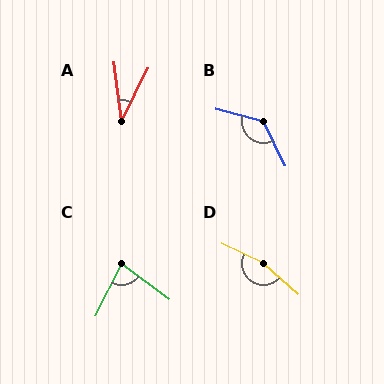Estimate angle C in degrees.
Approximately 81 degrees.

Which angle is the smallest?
A, at approximately 34 degrees.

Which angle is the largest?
D, at approximately 163 degrees.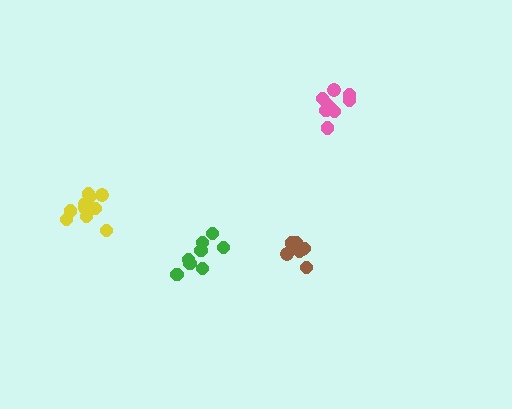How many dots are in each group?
Group 1: 8 dots, Group 2: 12 dots, Group 3: 9 dots, Group 4: 9 dots (38 total).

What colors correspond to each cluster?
The clusters are colored: green, yellow, pink, brown.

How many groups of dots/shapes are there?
There are 4 groups.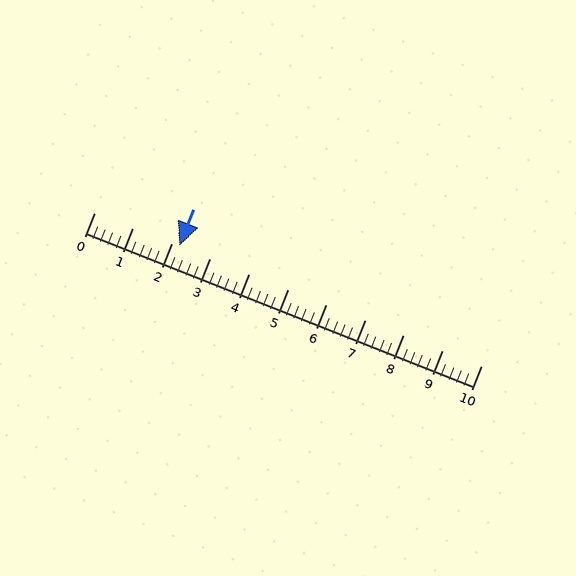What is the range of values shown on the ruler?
The ruler shows values from 0 to 10.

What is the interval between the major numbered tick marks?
The major tick marks are spaced 1 units apart.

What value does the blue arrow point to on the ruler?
The blue arrow points to approximately 2.2.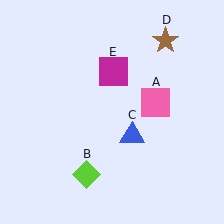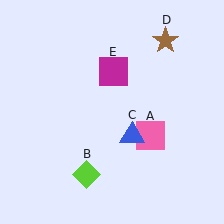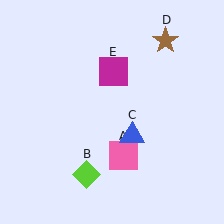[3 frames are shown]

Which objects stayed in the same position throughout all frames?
Lime diamond (object B) and blue triangle (object C) and brown star (object D) and magenta square (object E) remained stationary.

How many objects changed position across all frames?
1 object changed position: pink square (object A).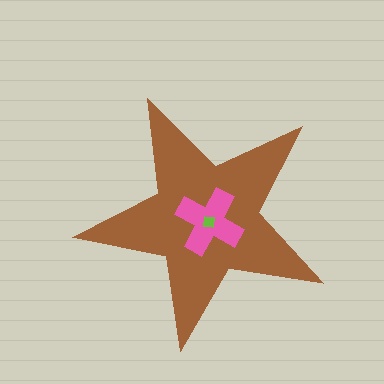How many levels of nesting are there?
3.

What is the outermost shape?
The brown star.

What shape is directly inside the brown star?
The pink cross.